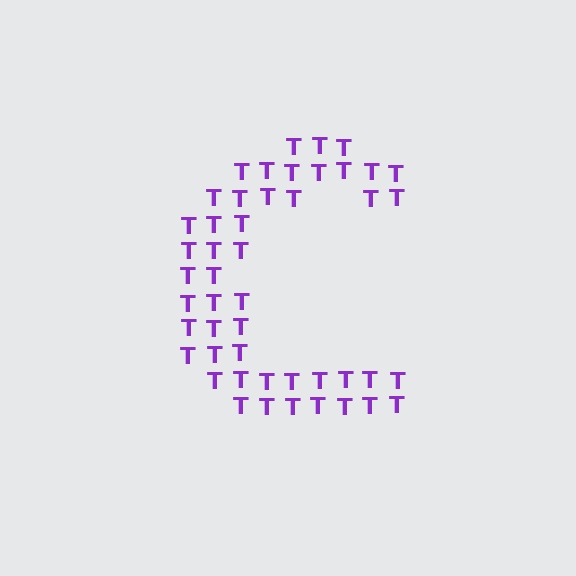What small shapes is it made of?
It is made of small letter T's.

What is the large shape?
The large shape is the letter C.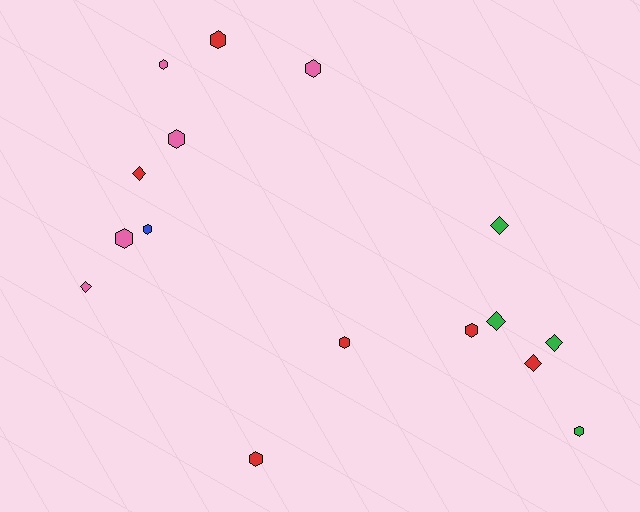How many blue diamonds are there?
There are no blue diamonds.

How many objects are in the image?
There are 16 objects.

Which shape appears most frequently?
Hexagon, with 10 objects.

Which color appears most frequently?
Red, with 6 objects.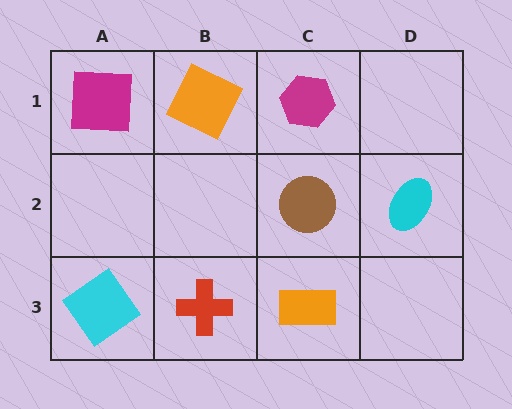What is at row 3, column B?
A red cross.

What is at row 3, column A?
A cyan diamond.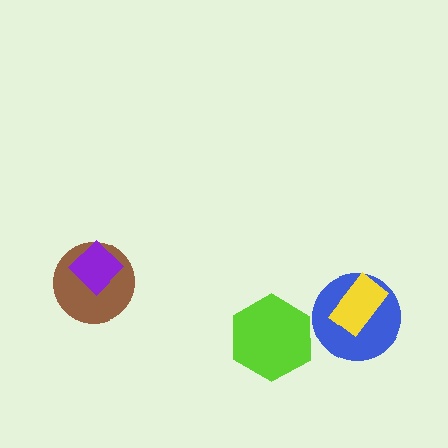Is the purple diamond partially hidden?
No, no other shape covers it.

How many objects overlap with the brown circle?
1 object overlaps with the brown circle.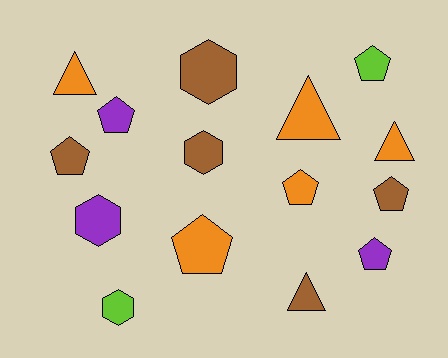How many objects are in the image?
There are 15 objects.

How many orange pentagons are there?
There are 2 orange pentagons.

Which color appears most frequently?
Orange, with 5 objects.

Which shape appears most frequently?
Pentagon, with 7 objects.